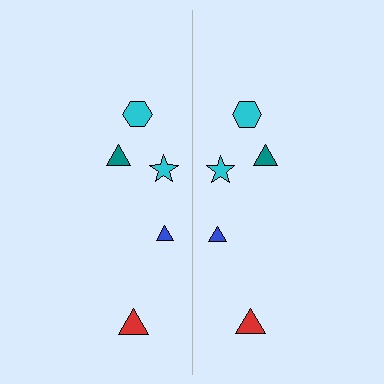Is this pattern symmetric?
Yes, this pattern has bilateral (reflection) symmetry.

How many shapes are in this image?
There are 10 shapes in this image.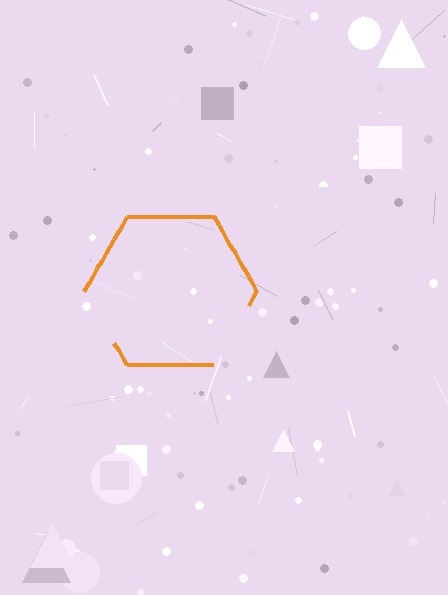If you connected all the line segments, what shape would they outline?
They would outline a hexagon.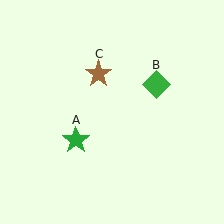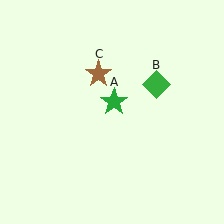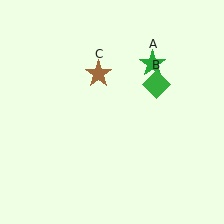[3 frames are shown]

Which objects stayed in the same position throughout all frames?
Green diamond (object B) and brown star (object C) remained stationary.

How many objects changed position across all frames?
1 object changed position: green star (object A).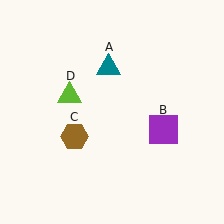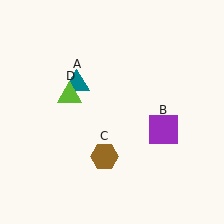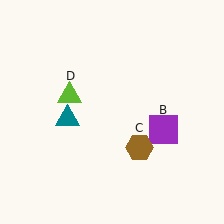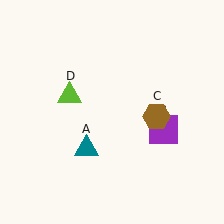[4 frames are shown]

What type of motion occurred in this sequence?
The teal triangle (object A), brown hexagon (object C) rotated counterclockwise around the center of the scene.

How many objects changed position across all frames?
2 objects changed position: teal triangle (object A), brown hexagon (object C).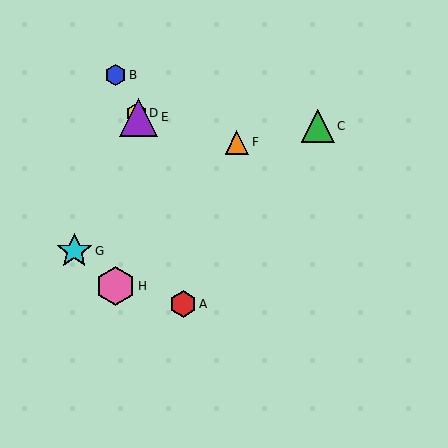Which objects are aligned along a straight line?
Objects B, D, E are aligned along a straight line.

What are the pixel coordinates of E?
Object E is at (139, 117).